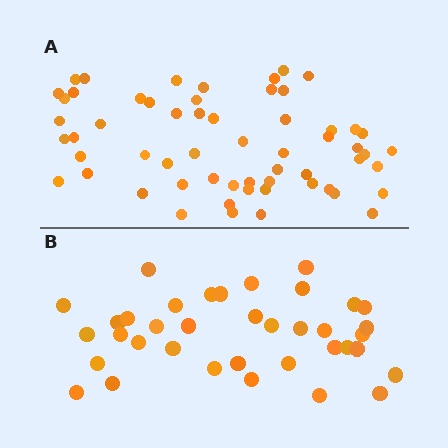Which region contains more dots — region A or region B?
Region A (the top region) has more dots.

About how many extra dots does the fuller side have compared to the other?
Region A has approximately 20 more dots than region B.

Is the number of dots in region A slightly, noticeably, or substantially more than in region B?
Region A has substantially more. The ratio is roughly 1.6 to 1.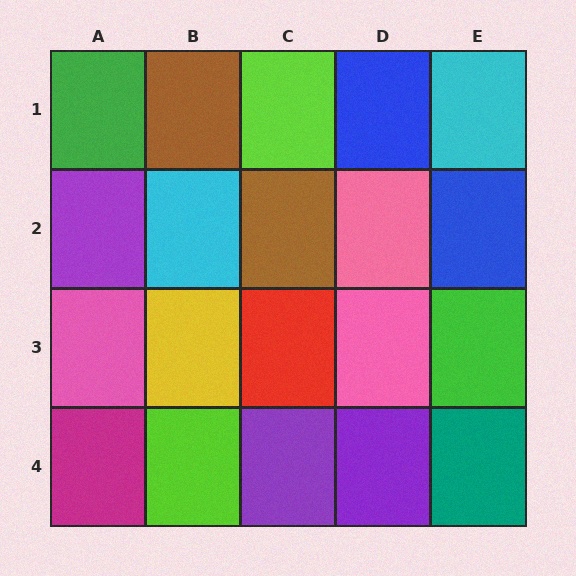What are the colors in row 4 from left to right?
Magenta, lime, purple, purple, teal.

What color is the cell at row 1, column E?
Cyan.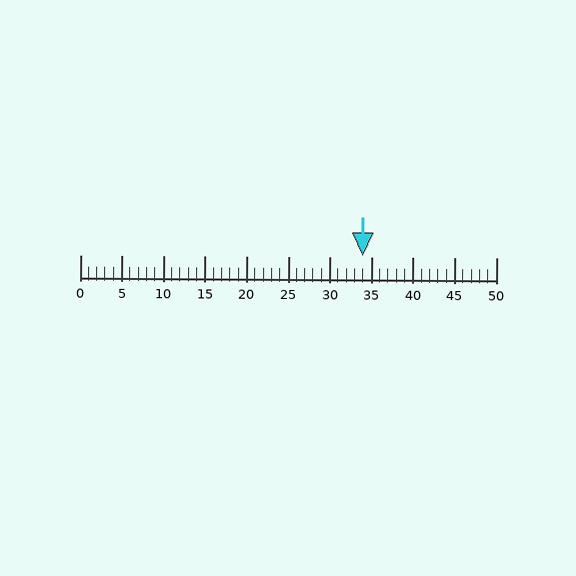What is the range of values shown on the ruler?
The ruler shows values from 0 to 50.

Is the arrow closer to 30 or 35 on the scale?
The arrow is closer to 35.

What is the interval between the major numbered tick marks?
The major tick marks are spaced 5 units apart.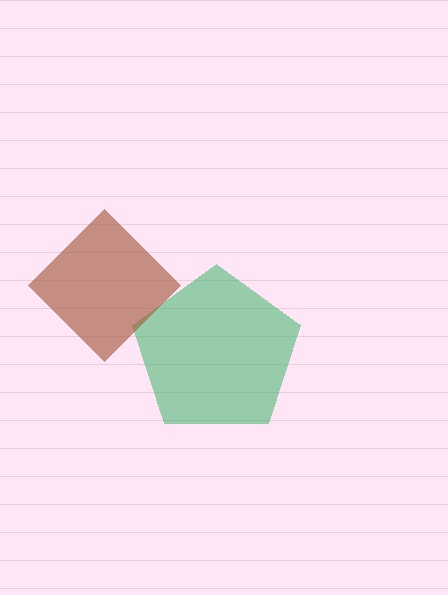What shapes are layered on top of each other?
The layered shapes are: a green pentagon, a brown diamond.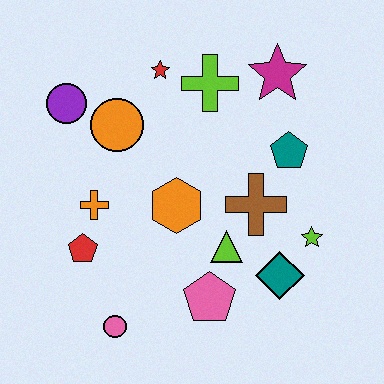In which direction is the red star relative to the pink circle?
The red star is above the pink circle.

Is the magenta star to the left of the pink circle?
No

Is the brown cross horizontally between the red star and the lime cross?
No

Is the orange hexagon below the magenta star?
Yes